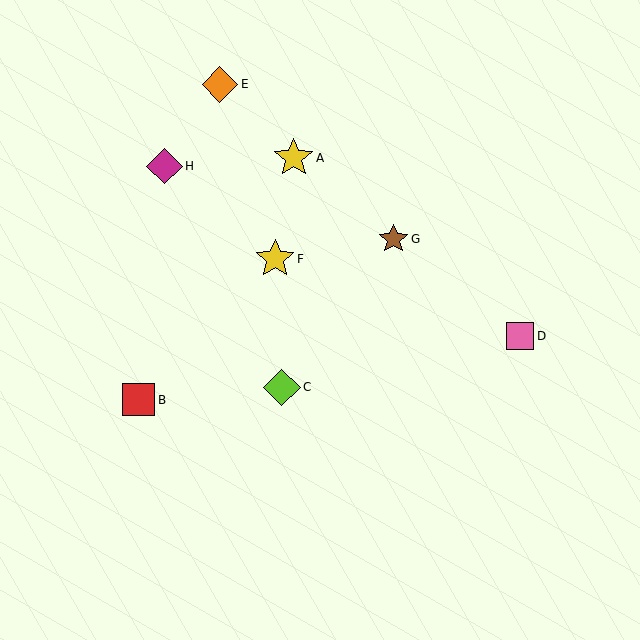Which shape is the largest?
The yellow star (labeled A) is the largest.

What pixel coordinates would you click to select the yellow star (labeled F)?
Click at (275, 259) to select the yellow star F.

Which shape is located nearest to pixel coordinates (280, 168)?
The yellow star (labeled A) at (294, 158) is nearest to that location.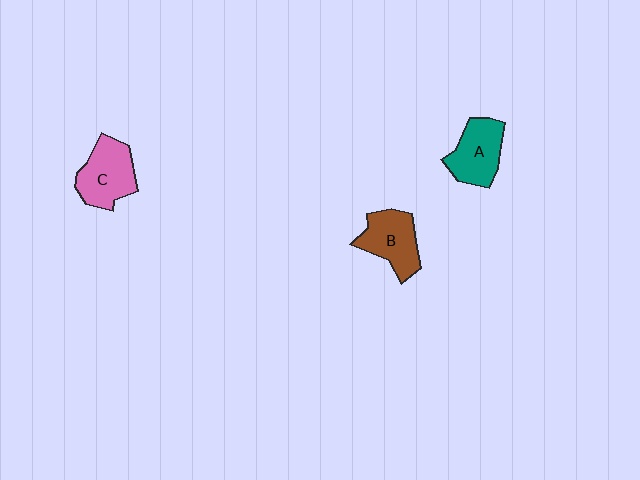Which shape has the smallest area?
Shape A (teal).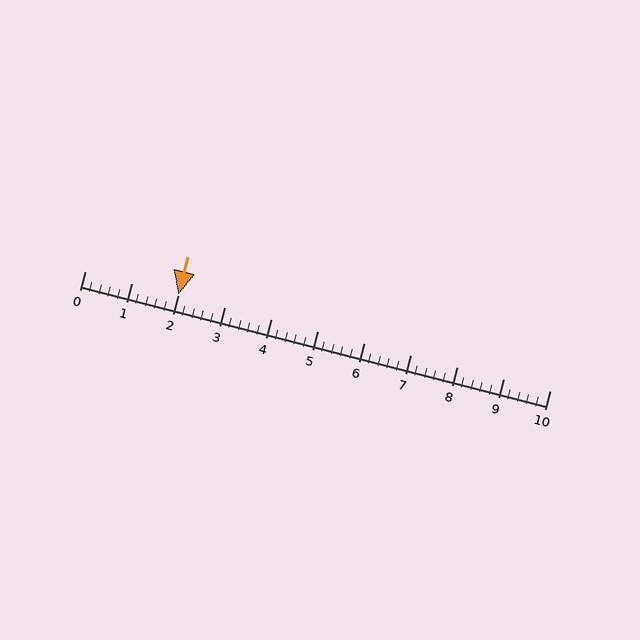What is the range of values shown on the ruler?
The ruler shows values from 0 to 10.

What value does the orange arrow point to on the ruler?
The orange arrow points to approximately 2.0.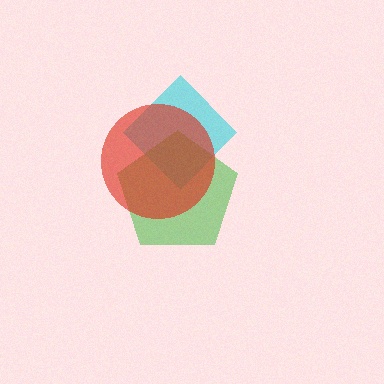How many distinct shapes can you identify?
There are 3 distinct shapes: a cyan diamond, a green pentagon, a red circle.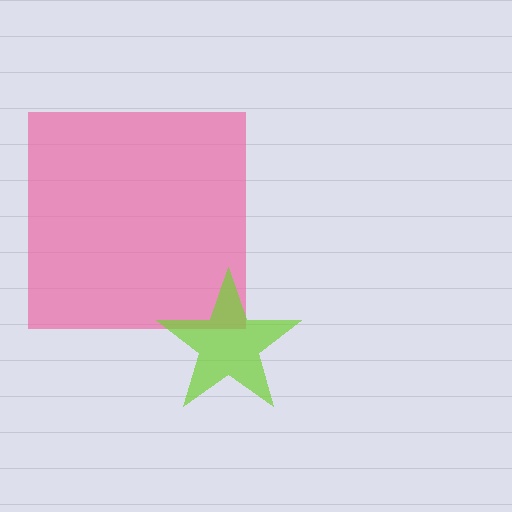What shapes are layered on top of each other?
The layered shapes are: a pink square, a lime star.